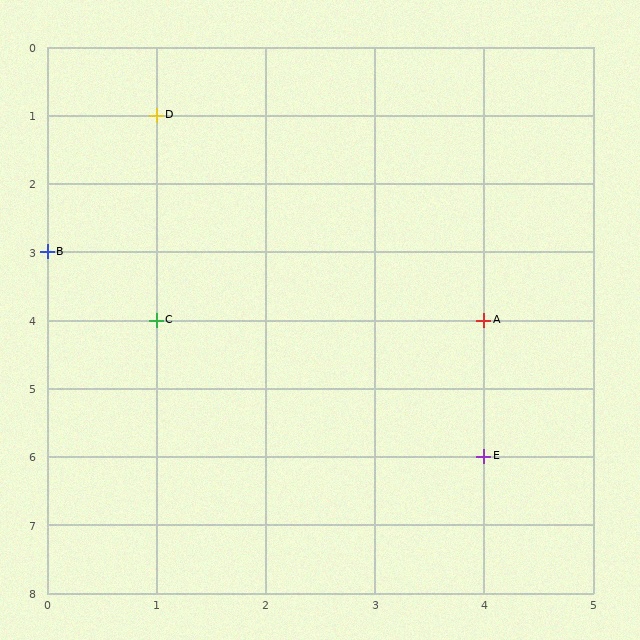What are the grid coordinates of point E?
Point E is at grid coordinates (4, 6).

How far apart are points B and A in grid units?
Points B and A are 4 columns and 1 row apart (about 4.1 grid units diagonally).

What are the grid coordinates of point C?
Point C is at grid coordinates (1, 4).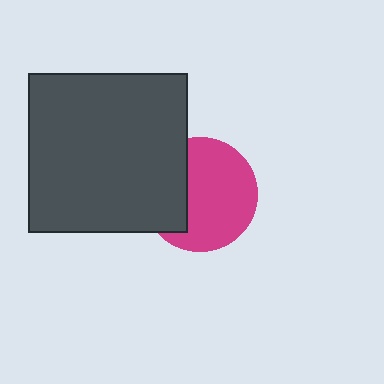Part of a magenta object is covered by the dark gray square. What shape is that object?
It is a circle.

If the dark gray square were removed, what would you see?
You would see the complete magenta circle.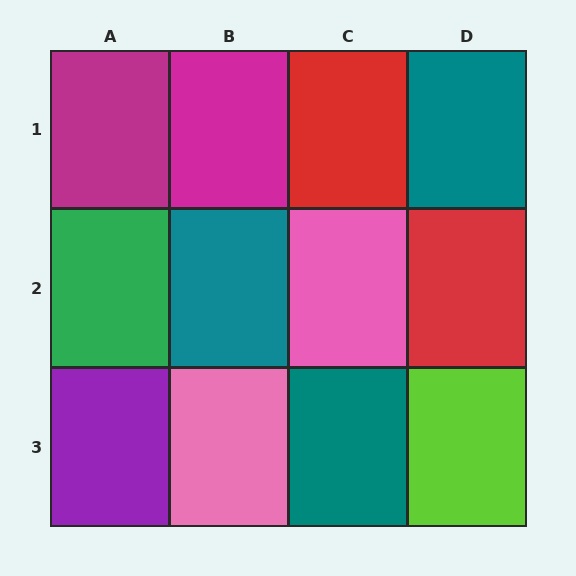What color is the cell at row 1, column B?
Magenta.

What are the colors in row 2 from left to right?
Green, teal, pink, red.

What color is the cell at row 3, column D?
Lime.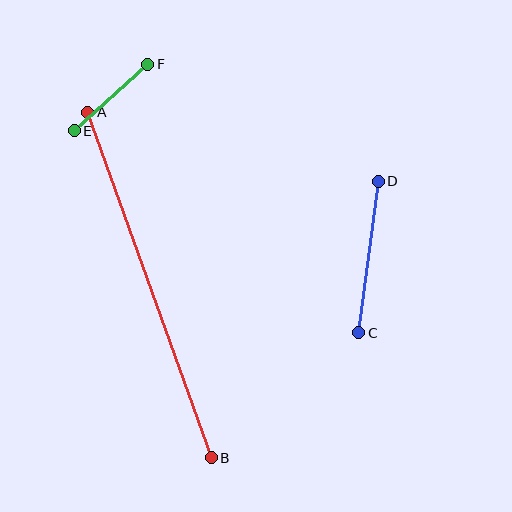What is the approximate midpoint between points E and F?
The midpoint is at approximately (111, 97) pixels.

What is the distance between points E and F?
The distance is approximately 99 pixels.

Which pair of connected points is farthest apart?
Points A and B are farthest apart.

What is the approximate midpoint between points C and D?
The midpoint is at approximately (368, 257) pixels.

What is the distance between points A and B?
The distance is approximately 367 pixels.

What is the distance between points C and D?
The distance is approximately 153 pixels.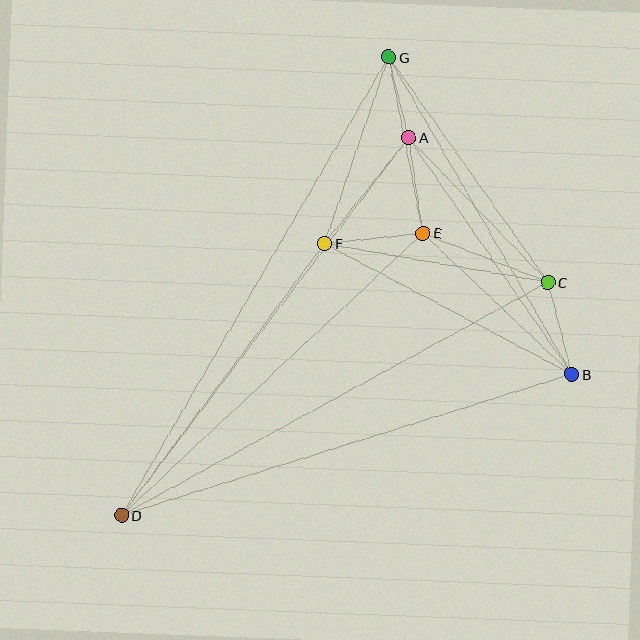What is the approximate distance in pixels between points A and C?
The distance between A and C is approximately 201 pixels.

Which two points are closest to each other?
Points A and G are closest to each other.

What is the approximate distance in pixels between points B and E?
The distance between B and E is approximately 205 pixels.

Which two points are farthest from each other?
Points D and G are farthest from each other.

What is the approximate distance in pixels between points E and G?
The distance between E and G is approximately 179 pixels.